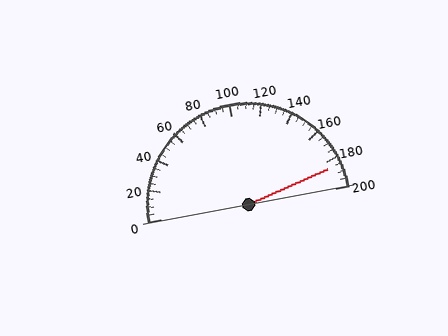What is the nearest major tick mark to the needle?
The nearest major tick mark is 180.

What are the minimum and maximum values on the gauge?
The gauge ranges from 0 to 200.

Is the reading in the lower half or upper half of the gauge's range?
The reading is in the upper half of the range (0 to 200).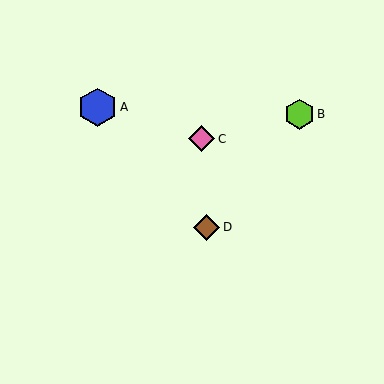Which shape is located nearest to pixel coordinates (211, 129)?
The pink diamond (labeled C) at (202, 139) is nearest to that location.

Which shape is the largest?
The blue hexagon (labeled A) is the largest.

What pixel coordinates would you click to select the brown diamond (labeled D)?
Click at (207, 227) to select the brown diamond D.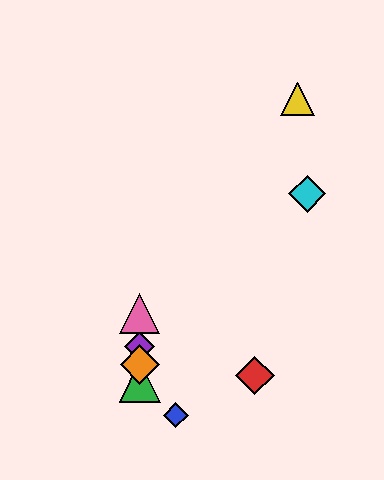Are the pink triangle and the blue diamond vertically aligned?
No, the pink triangle is at x≈140 and the blue diamond is at x≈176.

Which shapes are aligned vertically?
The green triangle, the purple diamond, the orange diamond, the pink triangle are aligned vertically.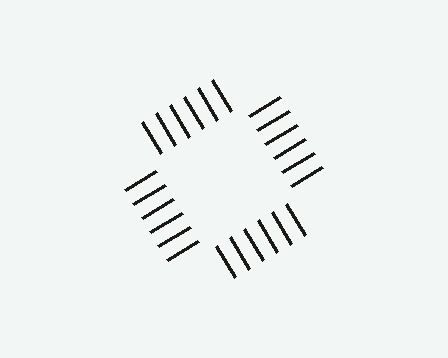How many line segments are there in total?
24 — 6 along each of the 4 edges.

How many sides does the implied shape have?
4 sides — the line-ends trace a square.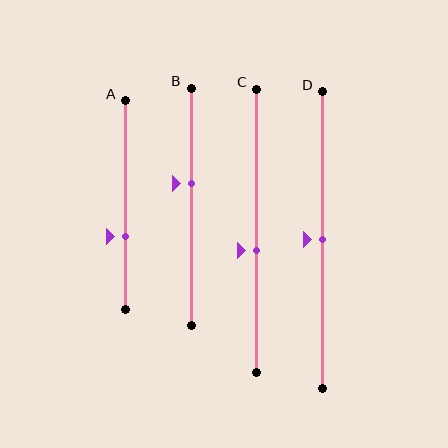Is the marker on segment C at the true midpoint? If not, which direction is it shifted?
No, the marker on segment C is shifted downward by about 7% of the segment length.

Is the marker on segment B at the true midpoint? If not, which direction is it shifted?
No, the marker on segment B is shifted upward by about 10% of the segment length.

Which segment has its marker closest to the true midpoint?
Segment D has its marker closest to the true midpoint.